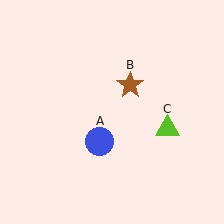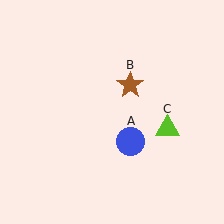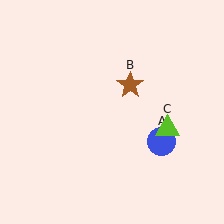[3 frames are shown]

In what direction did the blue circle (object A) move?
The blue circle (object A) moved right.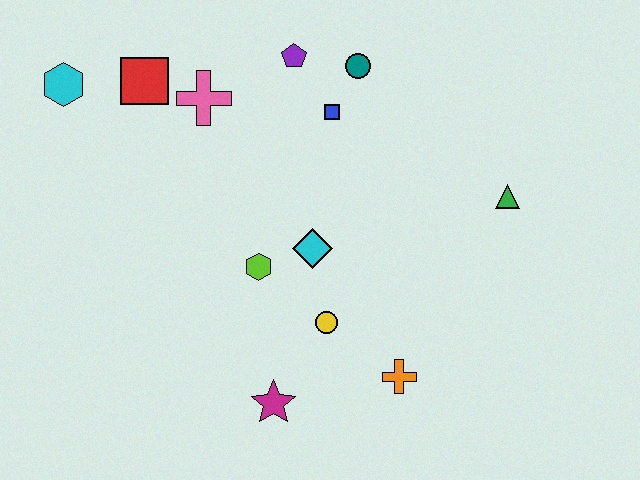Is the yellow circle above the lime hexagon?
No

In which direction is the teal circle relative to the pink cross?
The teal circle is to the right of the pink cross.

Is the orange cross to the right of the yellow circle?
Yes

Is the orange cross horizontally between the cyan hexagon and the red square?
No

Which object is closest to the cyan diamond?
The lime hexagon is closest to the cyan diamond.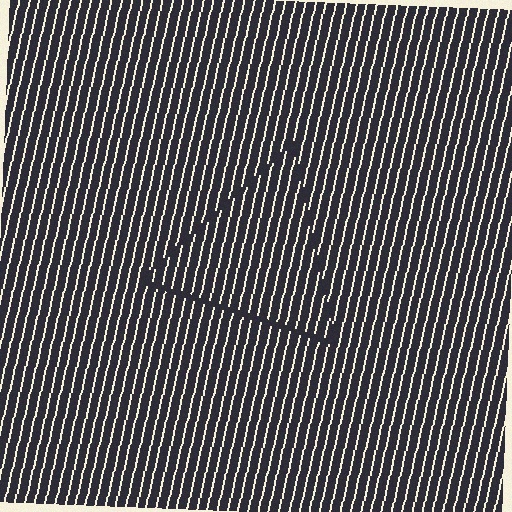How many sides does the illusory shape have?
3 sides — the line-ends trace a triangle.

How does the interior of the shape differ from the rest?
The interior of the shape contains the same grating, shifted by half a period — the contour is defined by the phase discontinuity where line-ends from the inner and outer gratings abut.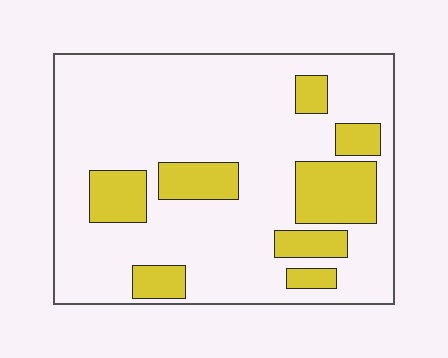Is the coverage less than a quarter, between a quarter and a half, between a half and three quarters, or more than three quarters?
Less than a quarter.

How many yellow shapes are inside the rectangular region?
8.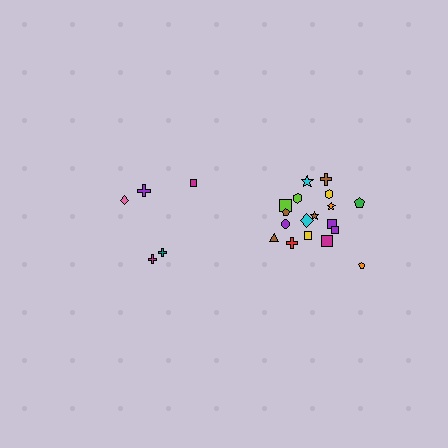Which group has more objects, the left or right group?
The right group.